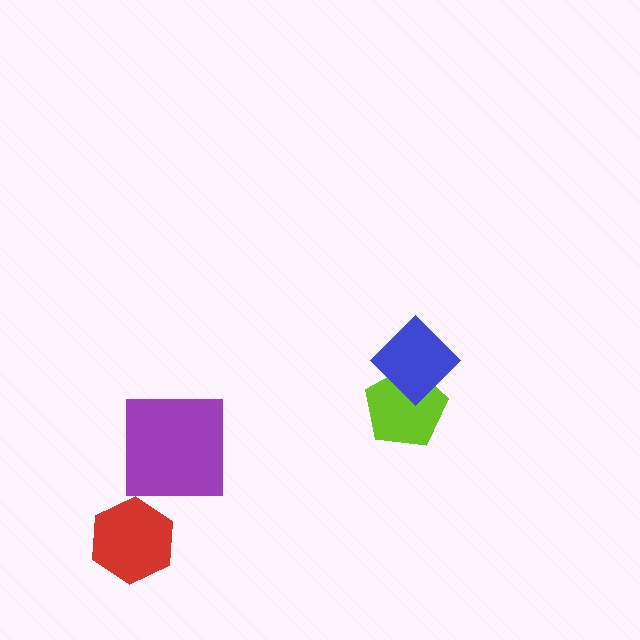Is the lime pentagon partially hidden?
Yes, it is partially covered by another shape.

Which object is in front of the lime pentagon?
The blue diamond is in front of the lime pentagon.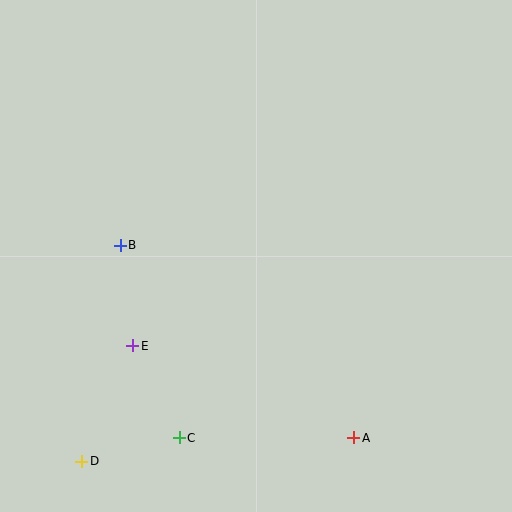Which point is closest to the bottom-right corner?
Point A is closest to the bottom-right corner.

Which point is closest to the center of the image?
Point B at (120, 245) is closest to the center.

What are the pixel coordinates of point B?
Point B is at (120, 245).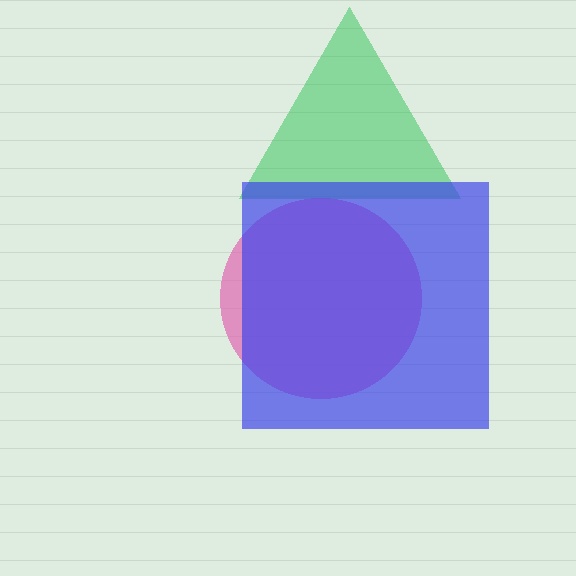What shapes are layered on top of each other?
The layered shapes are: a green triangle, a pink circle, a blue square.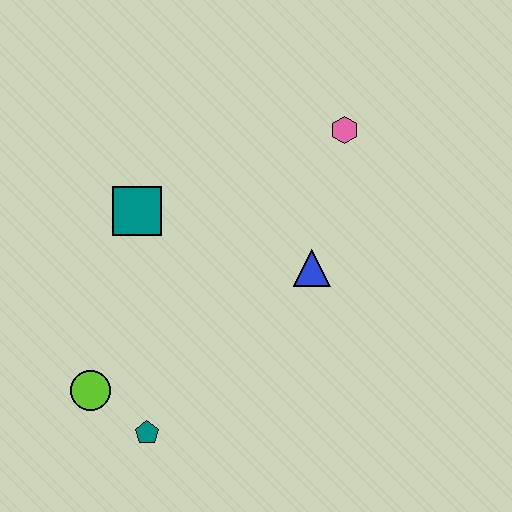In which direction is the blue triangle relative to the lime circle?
The blue triangle is to the right of the lime circle.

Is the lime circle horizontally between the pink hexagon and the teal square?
No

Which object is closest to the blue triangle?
The pink hexagon is closest to the blue triangle.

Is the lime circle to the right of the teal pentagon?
No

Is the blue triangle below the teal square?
Yes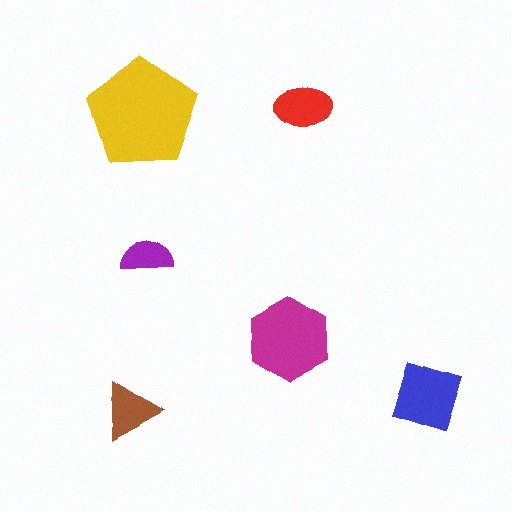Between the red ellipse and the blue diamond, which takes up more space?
The blue diamond.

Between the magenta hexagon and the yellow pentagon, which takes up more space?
The yellow pentagon.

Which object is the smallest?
The purple semicircle.